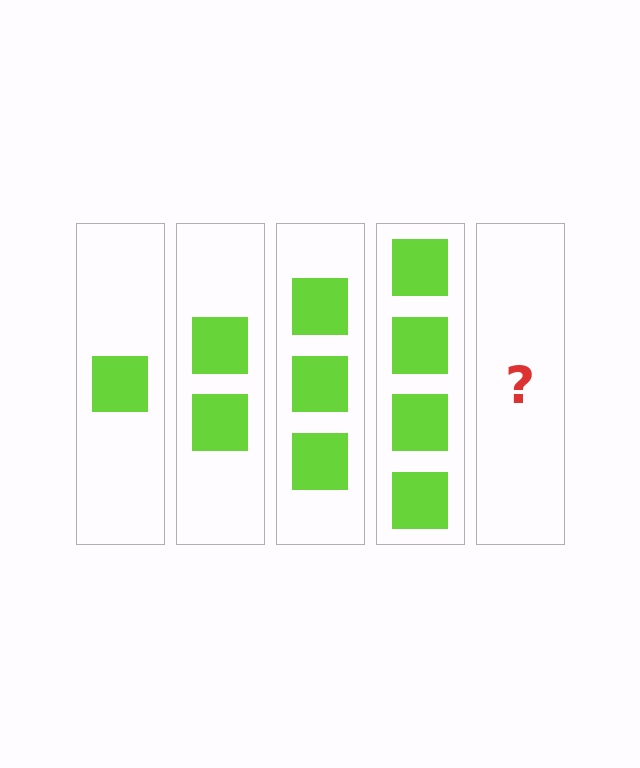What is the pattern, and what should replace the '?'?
The pattern is that each step adds one more square. The '?' should be 5 squares.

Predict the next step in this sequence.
The next step is 5 squares.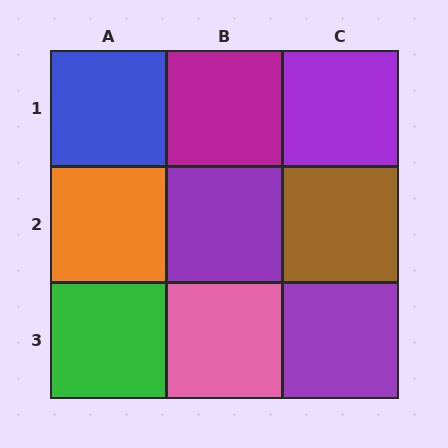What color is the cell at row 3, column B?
Pink.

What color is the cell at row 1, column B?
Magenta.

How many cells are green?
1 cell is green.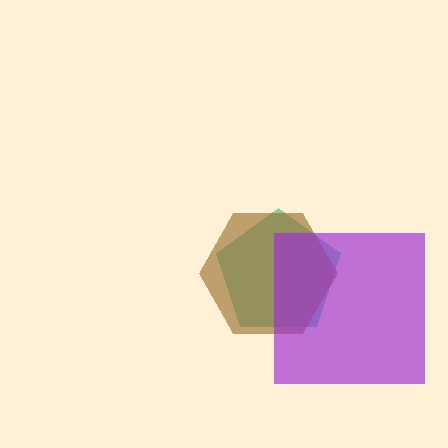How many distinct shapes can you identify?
There are 3 distinct shapes: a teal pentagon, a brown hexagon, a purple square.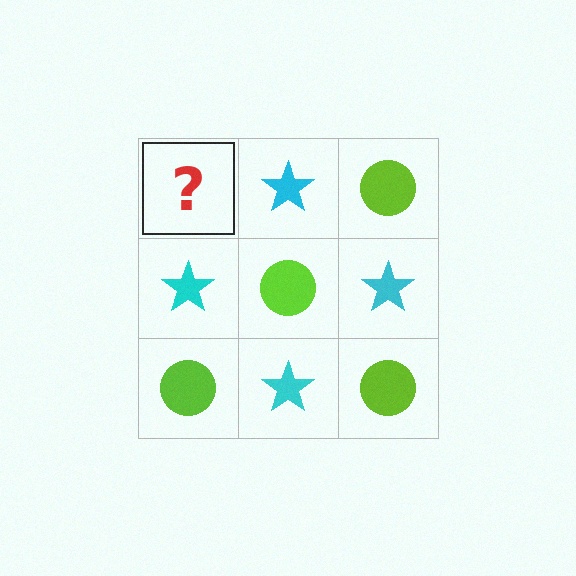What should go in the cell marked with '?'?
The missing cell should contain a lime circle.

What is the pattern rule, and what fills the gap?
The rule is that it alternates lime circle and cyan star in a checkerboard pattern. The gap should be filled with a lime circle.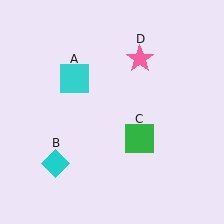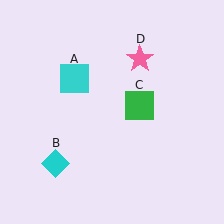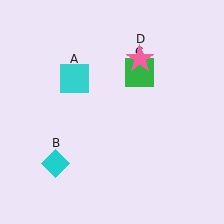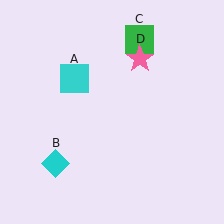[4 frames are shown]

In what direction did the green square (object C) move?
The green square (object C) moved up.